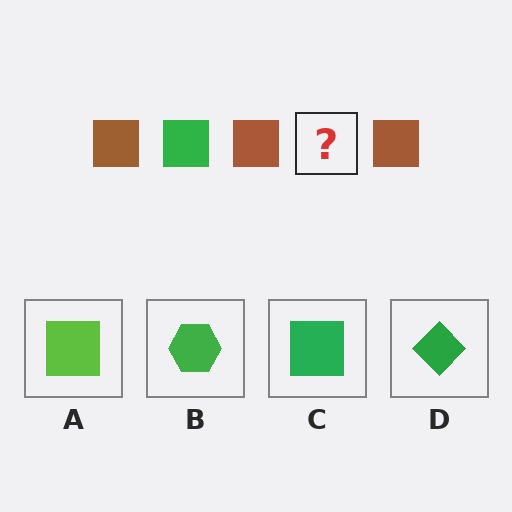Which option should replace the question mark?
Option C.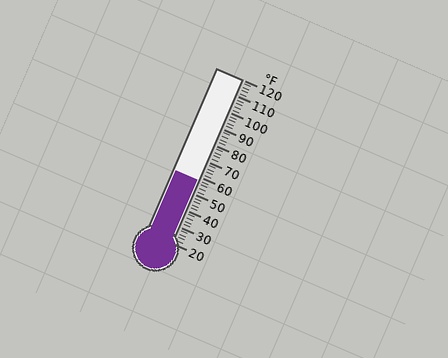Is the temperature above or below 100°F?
The temperature is below 100°F.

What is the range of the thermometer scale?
The thermometer scale ranges from 20°F to 120°F.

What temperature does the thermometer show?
The thermometer shows approximately 58°F.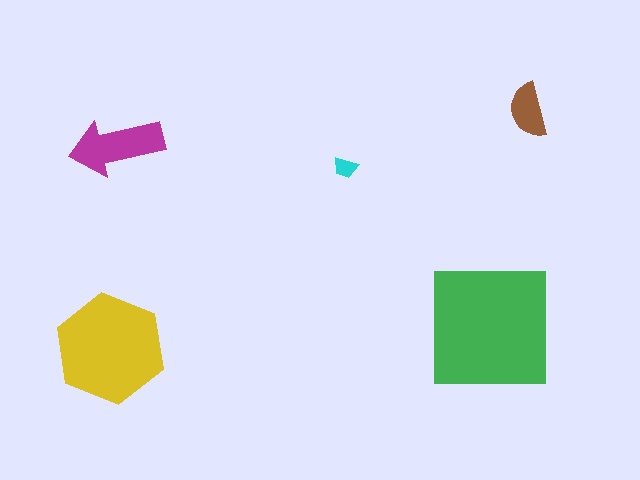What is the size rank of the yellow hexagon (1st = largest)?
2nd.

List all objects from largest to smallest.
The green square, the yellow hexagon, the magenta arrow, the brown semicircle, the cyan trapezoid.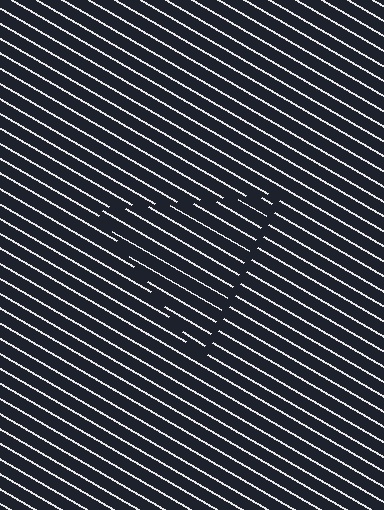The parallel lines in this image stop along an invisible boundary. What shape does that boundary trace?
An illusory triangle. The interior of the shape contains the same grating, shifted by half a period — the contour is defined by the phase discontinuity where line-ends from the inner and outer gratings abut.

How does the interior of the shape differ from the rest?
The interior of the shape contains the same grating, shifted by half a period — the contour is defined by the phase discontinuity where line-ends from the inner and outer gratings abut.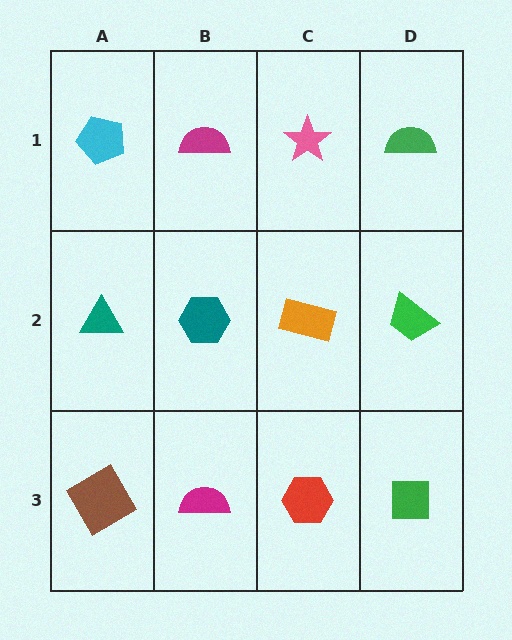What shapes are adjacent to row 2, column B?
A magenta semicircle (row 1, column B), a magenta semicircle (row 3, column B), a teal triangle (row 2, column A), an orange rectangle (row 2, column C).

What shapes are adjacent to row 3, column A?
A teal triangle (row 2, column A), a magenta semicircle (row 3, column B).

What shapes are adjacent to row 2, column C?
A pink star (row 1, column C), a red hexagon (row 3, column C), a teal hexagon (row 2, column B), a green trapezoid (row 2, column D).